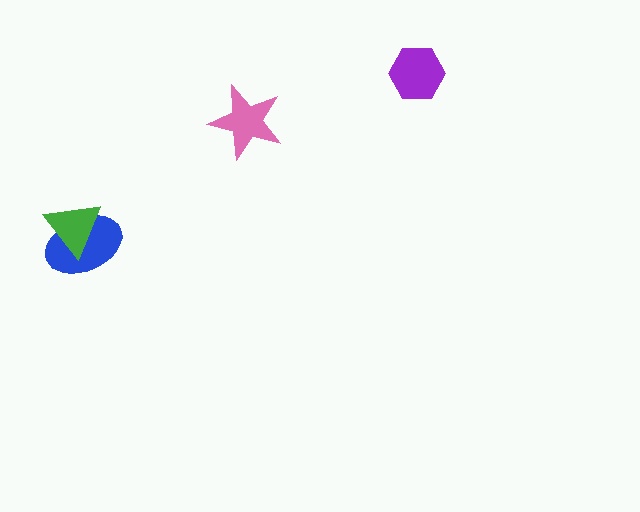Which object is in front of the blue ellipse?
The green triangle is in front of the blue ellipse.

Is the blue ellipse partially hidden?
Yes, it is partially covered by another shape.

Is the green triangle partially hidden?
No, no other shape covers it.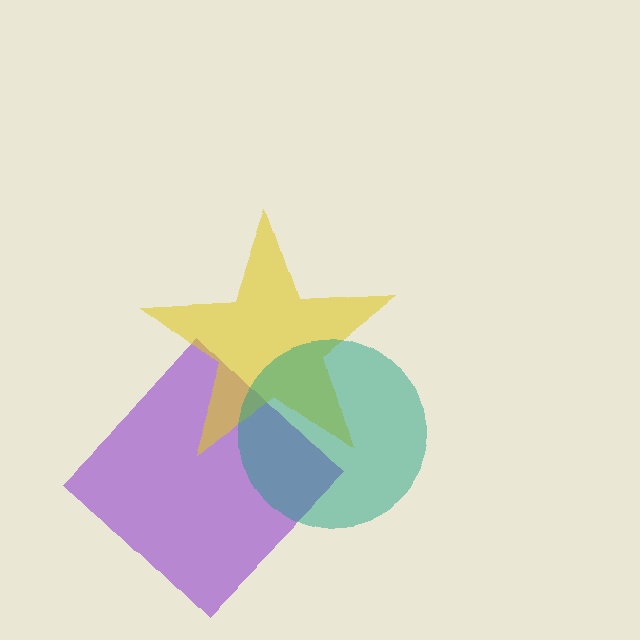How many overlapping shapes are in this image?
There are 3 overlapping shapes in the image.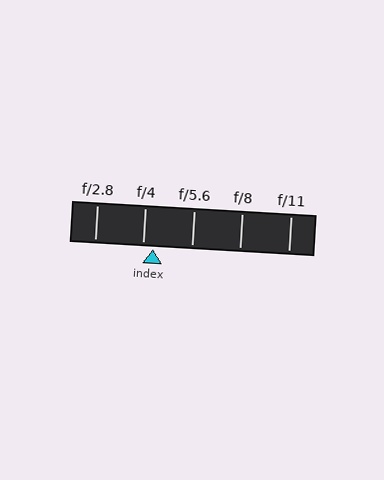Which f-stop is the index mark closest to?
The index mark is closest to f/4.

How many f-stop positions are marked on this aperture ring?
There are 5 f-stop positions marked.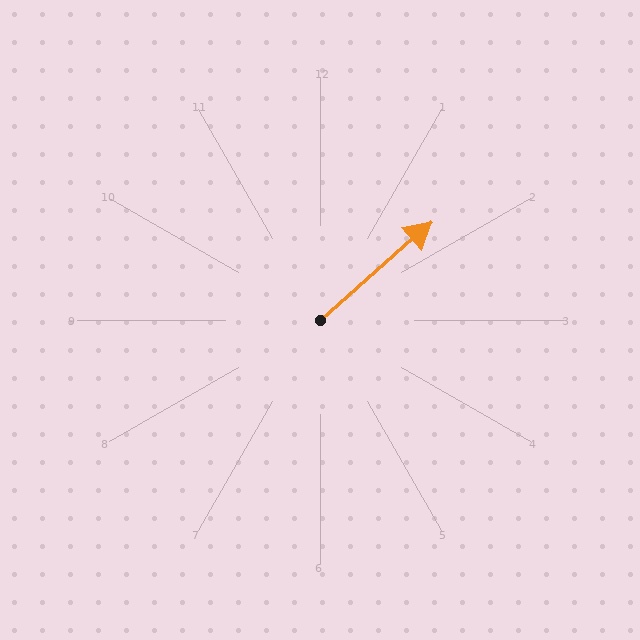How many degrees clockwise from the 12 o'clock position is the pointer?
Approximately 48 degrees.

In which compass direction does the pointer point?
Northeast.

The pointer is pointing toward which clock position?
Roughly 2 o'clock.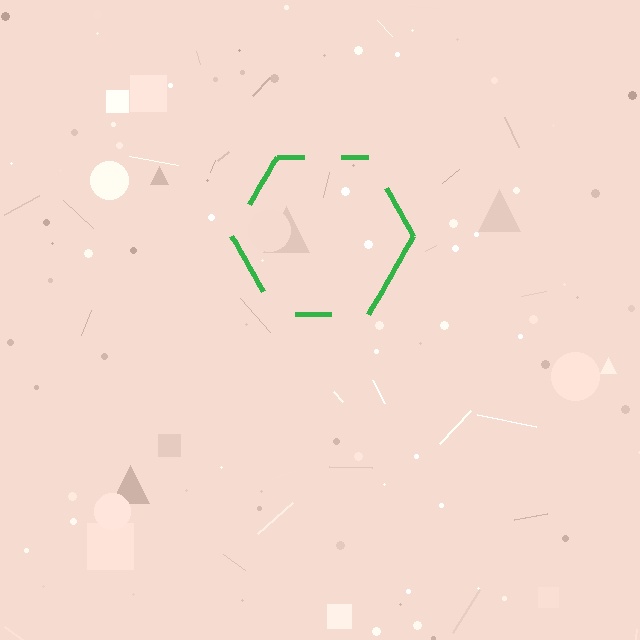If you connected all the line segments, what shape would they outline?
They would outline a hexagon.